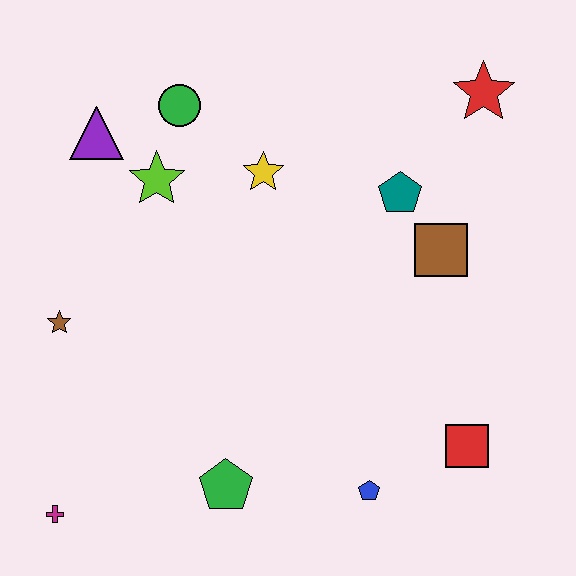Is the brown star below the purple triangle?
Yes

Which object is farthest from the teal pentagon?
The magenta cross is farthest from the teal pentagon.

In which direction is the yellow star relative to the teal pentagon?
The yellow star is to the left of the teal pentagon.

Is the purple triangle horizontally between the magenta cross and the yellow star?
Yes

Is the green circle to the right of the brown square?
No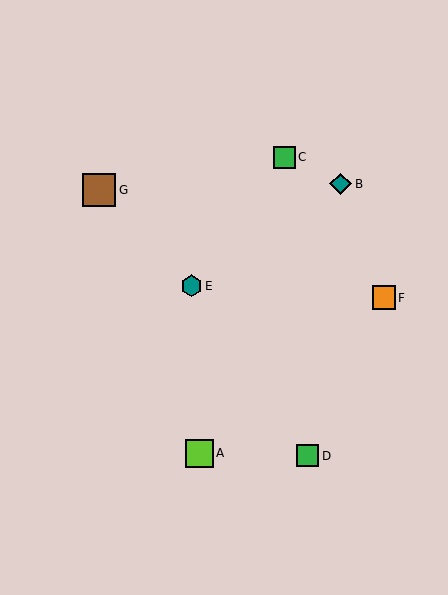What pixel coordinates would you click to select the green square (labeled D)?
Click at (308, 456) to select the green square D.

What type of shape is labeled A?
Shape A is a lime square.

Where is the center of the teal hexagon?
The center of the teal hexagon is at (191, 286).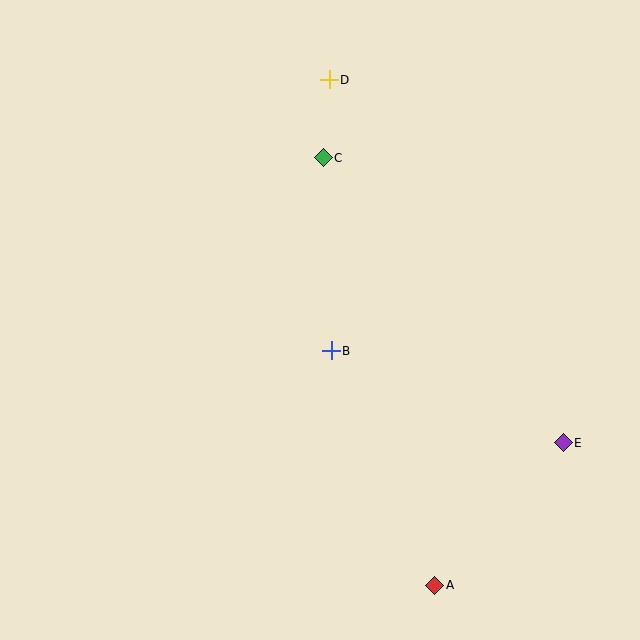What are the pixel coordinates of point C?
Point C is at (323, 158).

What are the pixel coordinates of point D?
Point D is at (329, 80).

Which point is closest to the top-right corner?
Point D is closest to the top-right corner.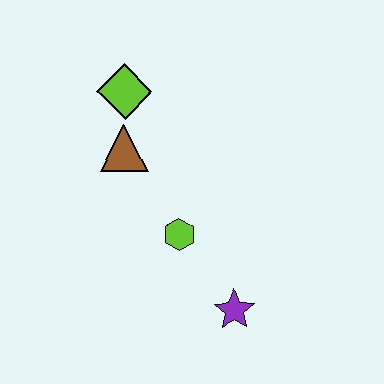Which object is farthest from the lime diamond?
The purple star is farthest from the lime diamond.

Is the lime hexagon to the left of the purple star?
Yes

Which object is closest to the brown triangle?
The lime diamond is closest to the brown triangle.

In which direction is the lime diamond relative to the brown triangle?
The lime diamond is above the brown triangle.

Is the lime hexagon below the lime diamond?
Yes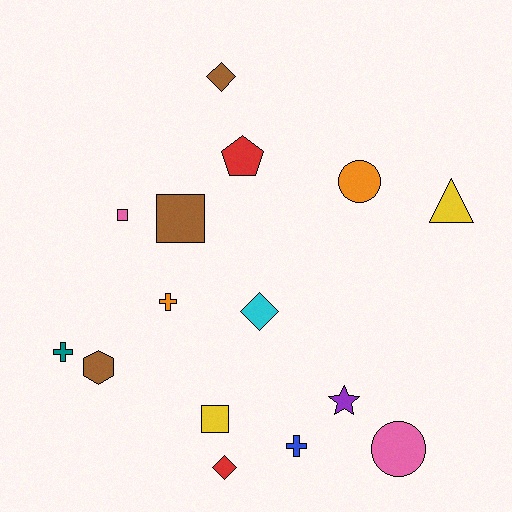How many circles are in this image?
There are 2 circles.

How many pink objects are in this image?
There are 2 pink objects.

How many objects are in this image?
There are 15 objects.